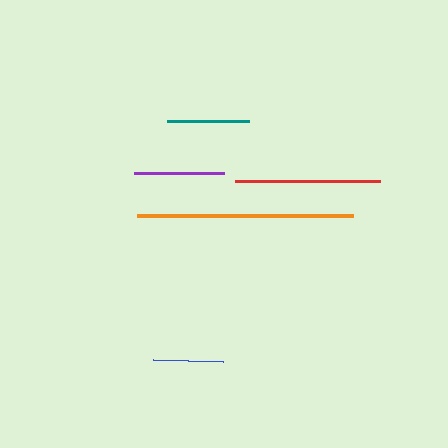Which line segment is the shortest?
The blue line is the shortest at approximately 70 pixels.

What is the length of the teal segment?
The teal segment is approximately 82 pixels long.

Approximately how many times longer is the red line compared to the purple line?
The red line is approximately 1.6 times the length of the purple line.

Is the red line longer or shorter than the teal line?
The red line is longer than the teal line.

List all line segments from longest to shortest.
From longest to shortest: orange, red, purple, teal, blue.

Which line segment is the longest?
The orange line is the longest at approximately 216 pixels.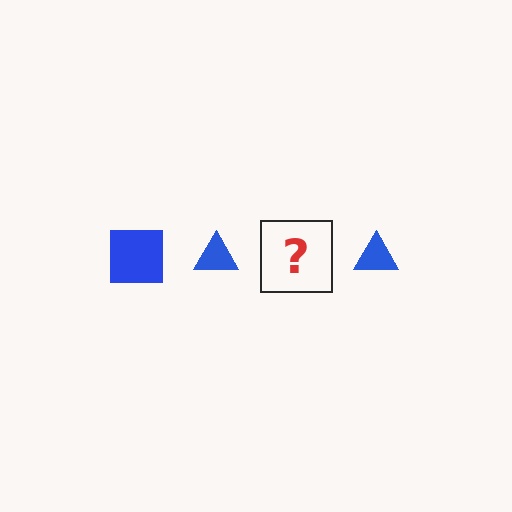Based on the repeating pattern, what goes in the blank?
The blank should be a blue square.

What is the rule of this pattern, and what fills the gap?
The rule is that the pattern cycles through square, triangle shapes in blue. The gap should be filled with a blue square.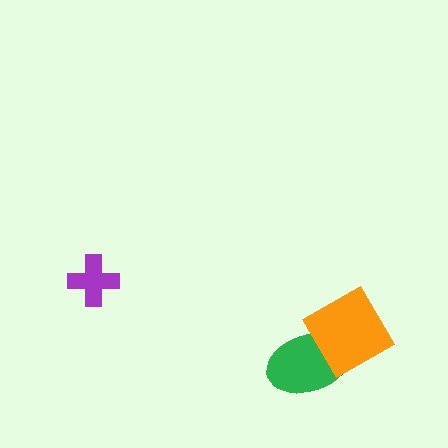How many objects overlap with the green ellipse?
1 object overlaps with the green ellipse.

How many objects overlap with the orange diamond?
1 object overlaps with the orange diamond.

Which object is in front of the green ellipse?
The orange diamond is in front of the green ellipse.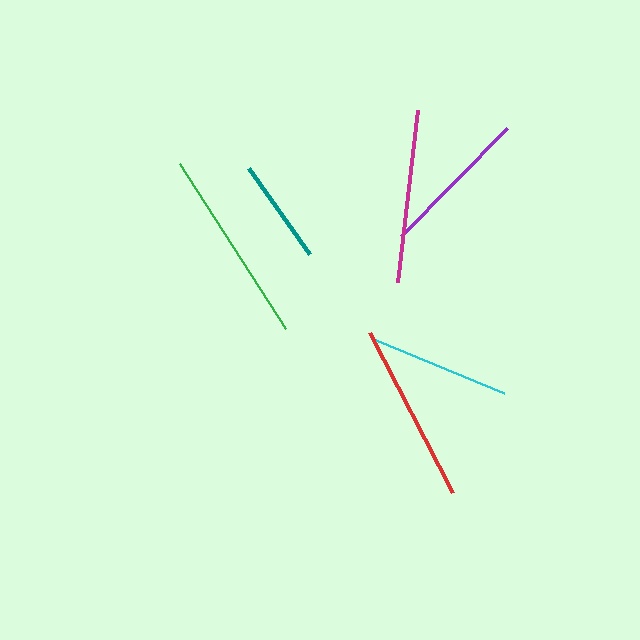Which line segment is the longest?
The green line is the longest at approximately 196 pixels.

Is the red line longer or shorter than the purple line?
The red line is longer than the purple line.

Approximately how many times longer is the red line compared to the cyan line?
The red line is approximately 1.3 times the length of the cyan line.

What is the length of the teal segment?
The teal segment is approximately 106 pixels long.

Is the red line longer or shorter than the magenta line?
The red line is longer than the magenta line.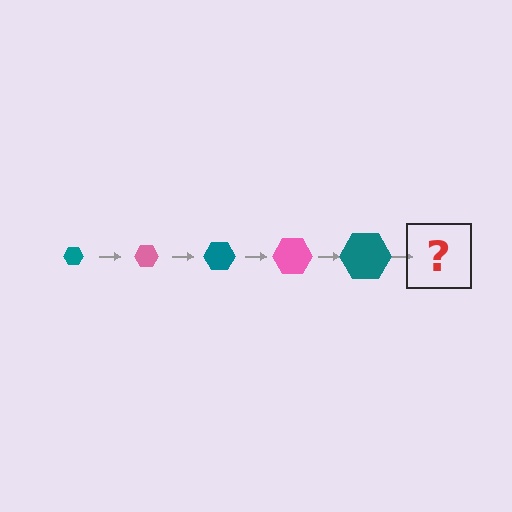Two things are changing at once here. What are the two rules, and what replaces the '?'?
The two rules are that the hexagon grows larger each step and the color cycles through teal and pink. The '?' should be a pink hexagon, larger than the previous one.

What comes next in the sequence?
The next element should be a pink hexagon, larger than the previous one.